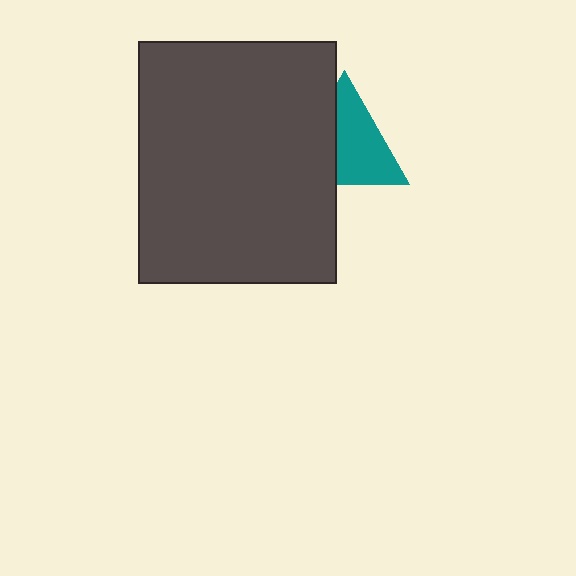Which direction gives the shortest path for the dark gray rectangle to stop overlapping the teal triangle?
Moving left gives the shortest separation.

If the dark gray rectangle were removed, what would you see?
You would see the complete teal triangle.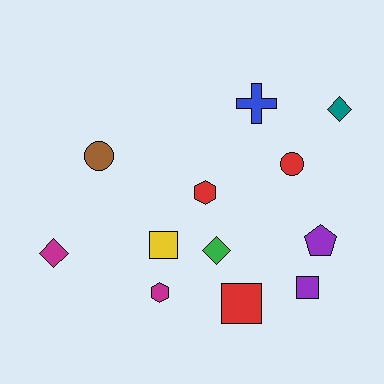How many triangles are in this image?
There are no triangles.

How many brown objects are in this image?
There is 1 brown object.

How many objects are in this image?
There are 12 objects.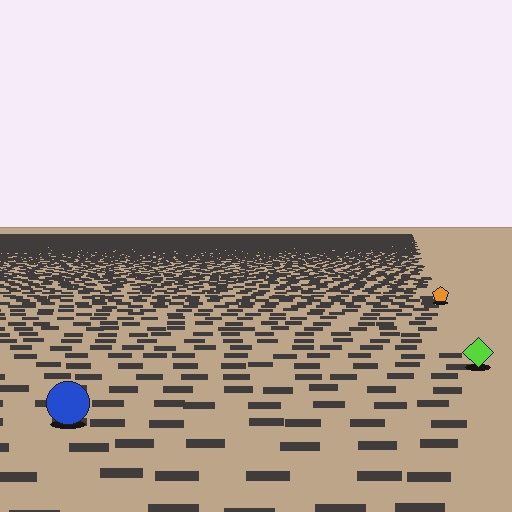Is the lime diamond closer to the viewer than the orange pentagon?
Yes. The lime diamond is closer — you can tell from the texture gradient: the ground texture is coarser near it.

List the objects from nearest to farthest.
From nearest to farthest: the blue circle, the lime diamond, the orange pentagon.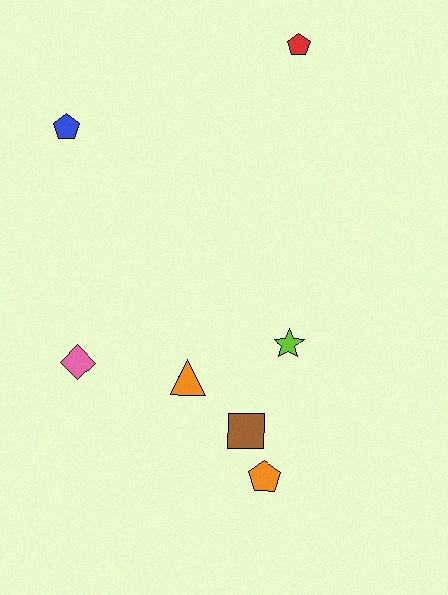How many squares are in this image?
There is 1 square.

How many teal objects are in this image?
There are no teal objects.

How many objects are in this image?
There are 7 objects.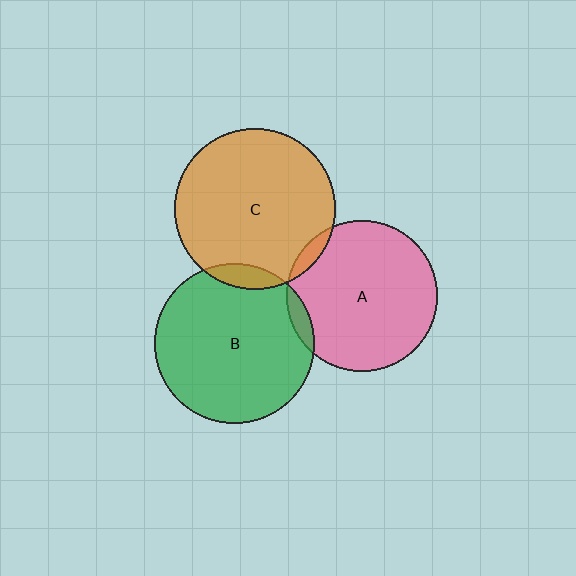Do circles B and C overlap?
Yes.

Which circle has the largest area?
Circle C (orange).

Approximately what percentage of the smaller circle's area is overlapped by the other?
Approximately 5%.